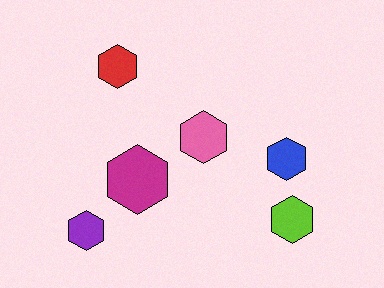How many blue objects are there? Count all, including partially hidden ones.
There is 1 blue object.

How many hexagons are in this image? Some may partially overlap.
There are 6 hexagons.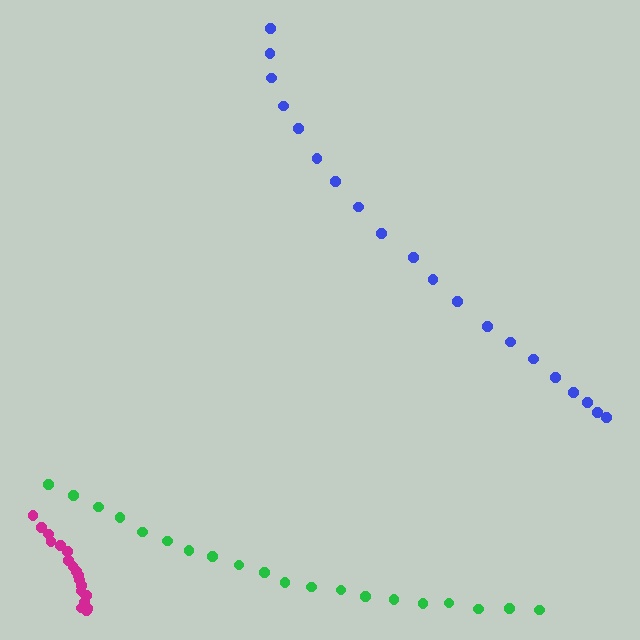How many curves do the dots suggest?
There are 3 distinct paths.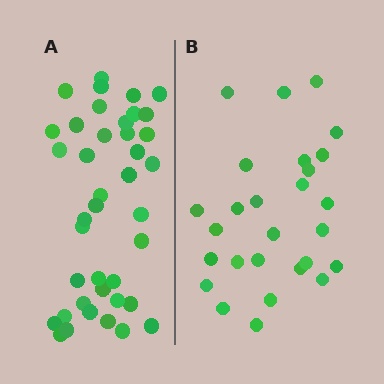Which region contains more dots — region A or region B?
Region A (the left region) has more dots.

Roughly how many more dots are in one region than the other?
Region A has approximately 15 more dots than region B.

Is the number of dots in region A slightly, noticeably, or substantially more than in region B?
Region A has substantially more. The ratio is roughly 1.5 to 1.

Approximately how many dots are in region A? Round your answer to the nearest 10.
About 40 dots.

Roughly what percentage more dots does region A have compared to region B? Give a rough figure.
About 50% more.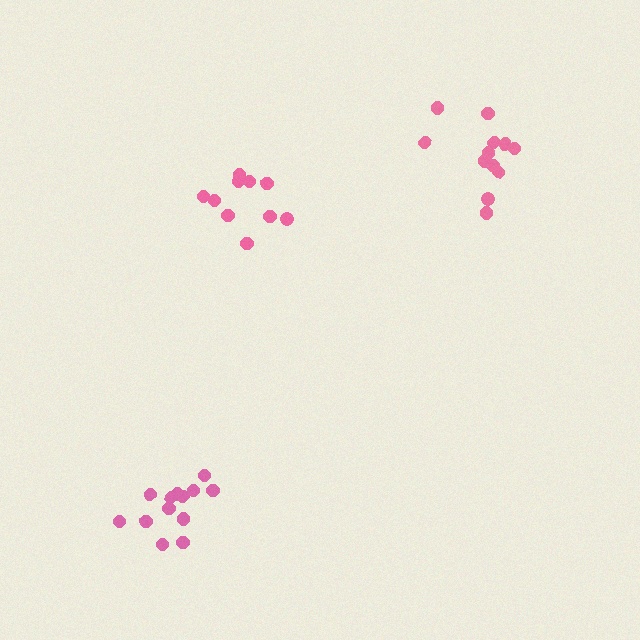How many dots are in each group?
Group 1: 10 dots, Group 2: 13 dots, Group 3: 12 dots (35 total).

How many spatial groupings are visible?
There are 3 spatial groupings.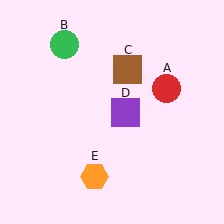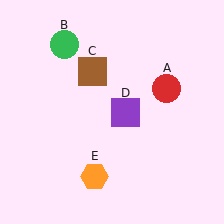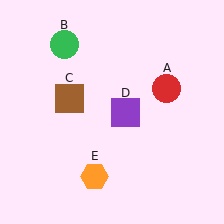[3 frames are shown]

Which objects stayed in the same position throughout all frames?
Red circle (object A) and green circle (object B) and purple square (object D) and orange hexagon (object E) remained stationary.